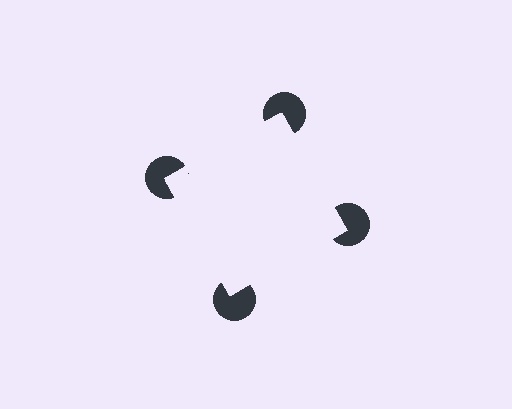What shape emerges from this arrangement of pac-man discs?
An illusory square — its edges are inferred from the aligned wedge cuts in the pac-man discs, not physically drawn.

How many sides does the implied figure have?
4 sides.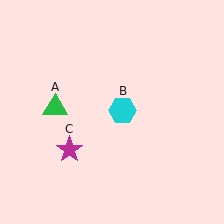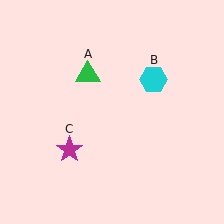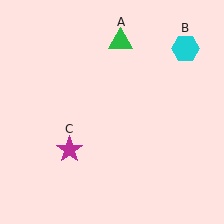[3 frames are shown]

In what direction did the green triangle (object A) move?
The green triangle (object A) moved up and to the right.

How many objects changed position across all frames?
2 objects changed position: green triangle (object A), cyan hexagon (object B).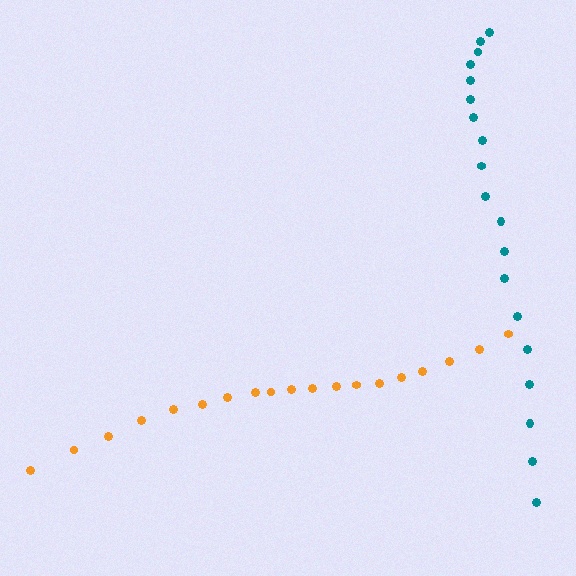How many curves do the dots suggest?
There are 2 distinct paths.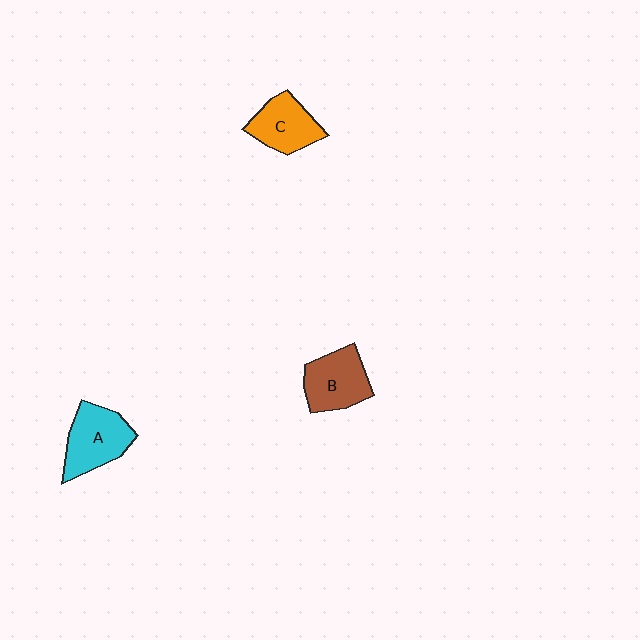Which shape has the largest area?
Shape A (cyan).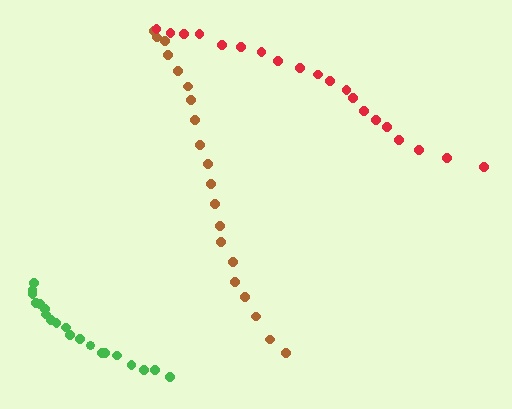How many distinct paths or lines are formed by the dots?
There are 3 distinct paths.